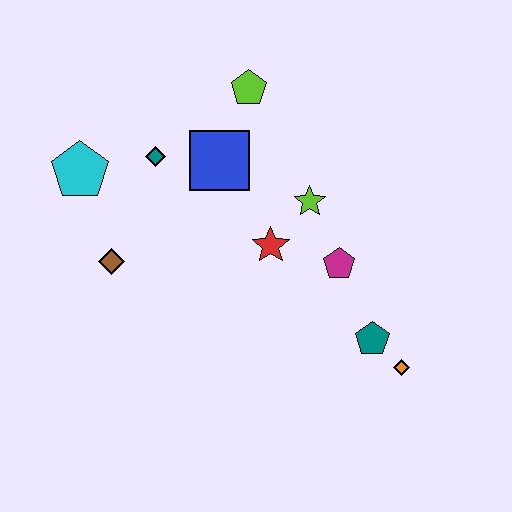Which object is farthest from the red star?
The cyan pentagon is farthest from the red star.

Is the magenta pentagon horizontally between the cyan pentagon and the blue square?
No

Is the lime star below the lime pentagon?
Yes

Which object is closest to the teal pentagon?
The orange diamond is closest to the teal pentagon.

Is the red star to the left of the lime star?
Yes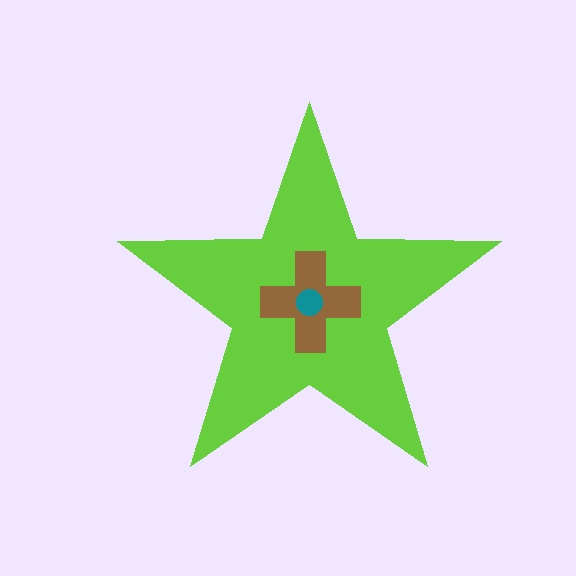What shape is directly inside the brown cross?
The teal circle.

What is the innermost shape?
The teal circle.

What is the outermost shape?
The lime star.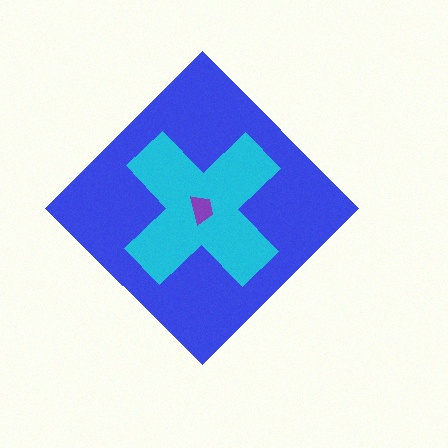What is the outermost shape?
The blue diamond.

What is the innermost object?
The purple trapezoid.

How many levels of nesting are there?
3.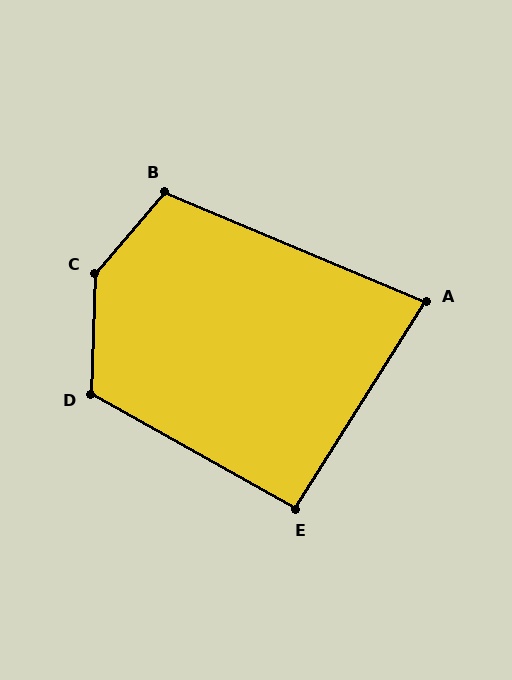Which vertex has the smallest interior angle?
A, at approximately 81 degrees.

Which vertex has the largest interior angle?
C, at approximately 142 degrees.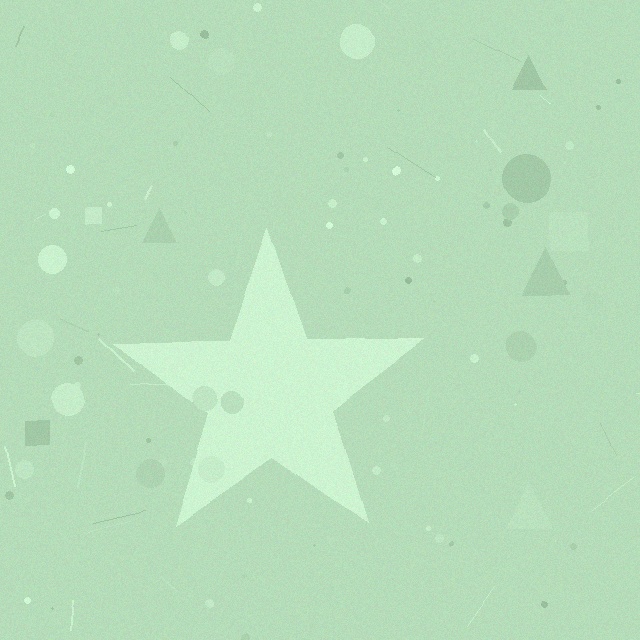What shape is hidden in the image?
A star is hidden in the image.